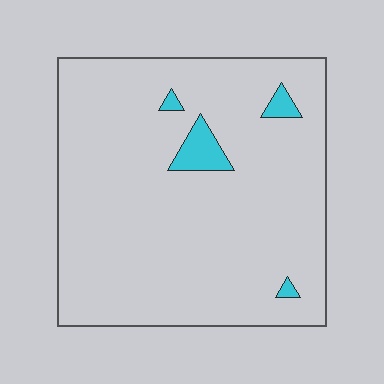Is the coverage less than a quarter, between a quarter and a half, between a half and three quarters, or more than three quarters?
Less than a quarter.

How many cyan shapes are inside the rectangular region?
4.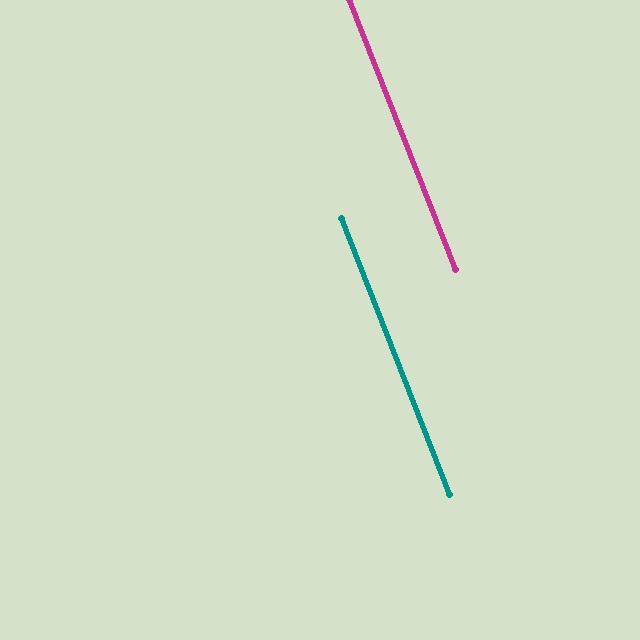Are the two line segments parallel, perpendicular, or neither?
Parallel — their directions differ by only 0.2°.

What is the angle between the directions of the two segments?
Approximately 0 degrees.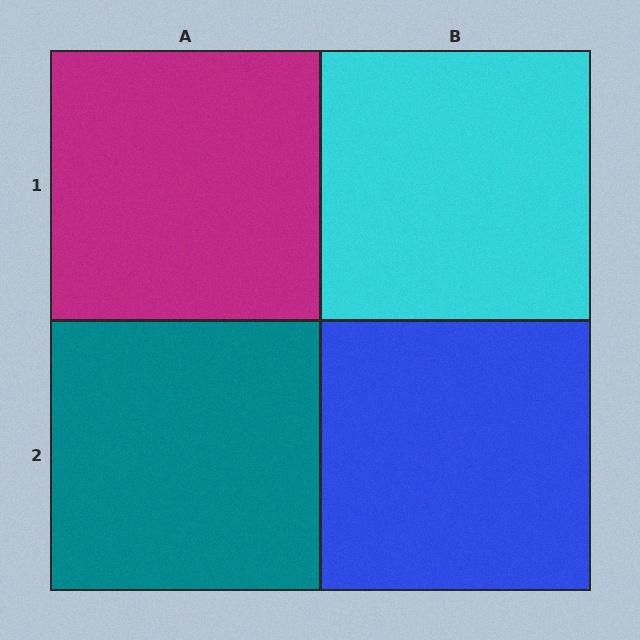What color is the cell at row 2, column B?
Blue.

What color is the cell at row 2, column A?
Teal.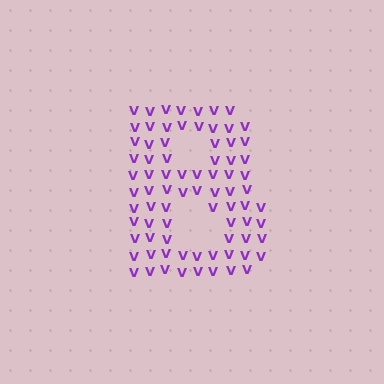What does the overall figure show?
The overall figure shows the letter B.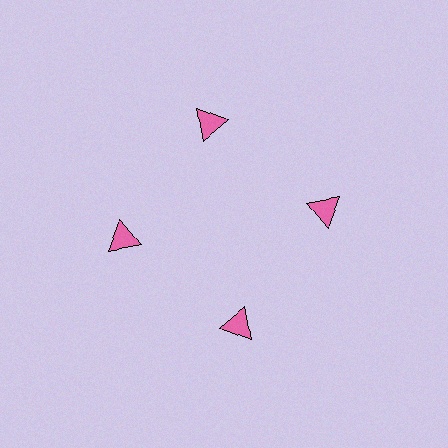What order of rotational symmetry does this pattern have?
This pattern has 4-fold rotational symmetry.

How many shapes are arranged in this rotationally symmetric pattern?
There are 4 shapes, arranged in 4 groups of 1.